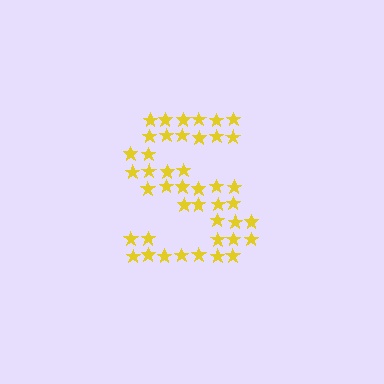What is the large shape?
The large shape is the letter S.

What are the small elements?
The small elements are stars.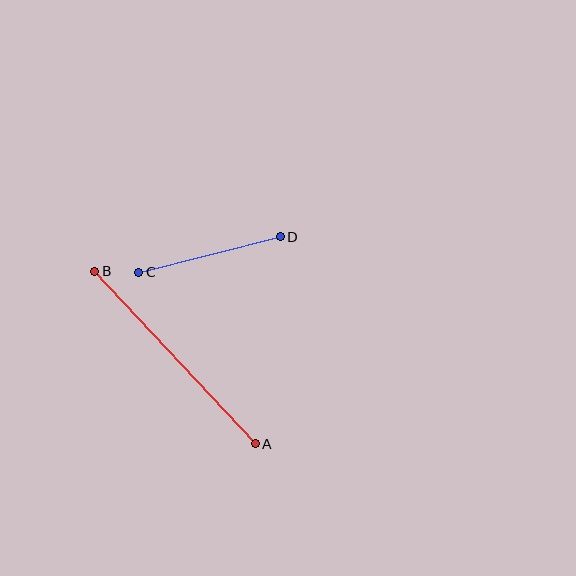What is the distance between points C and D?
The distance is approximately 146 pixels.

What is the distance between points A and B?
The distance is approximately 236 pixels.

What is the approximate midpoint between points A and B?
The midpoint is at approximately (175, 358) pixels.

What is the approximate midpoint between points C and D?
The midpoint is at approximately (209, 254) pixels.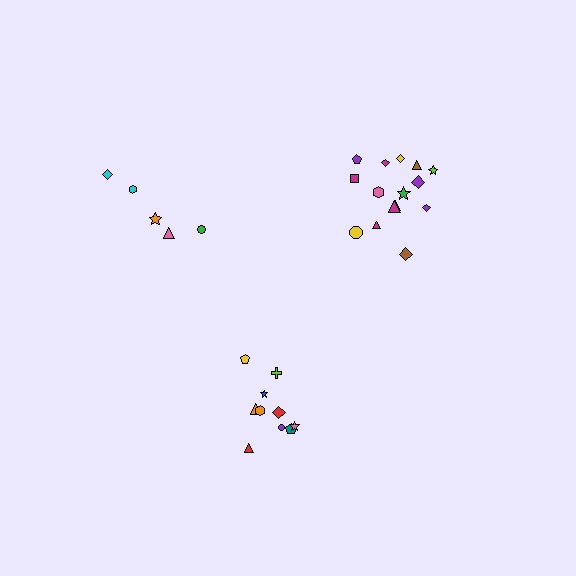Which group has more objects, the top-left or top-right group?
The top-right group.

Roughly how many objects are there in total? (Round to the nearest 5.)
Roughly 30 objects in total.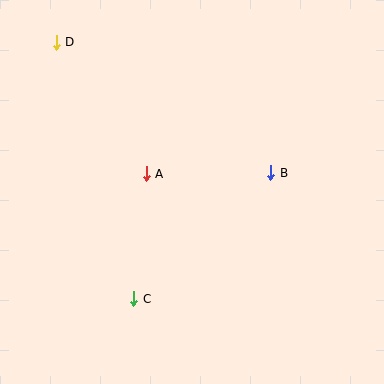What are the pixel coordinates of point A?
Point A is at (146, 174).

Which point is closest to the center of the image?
Point A at (146, 174) is closest to the center.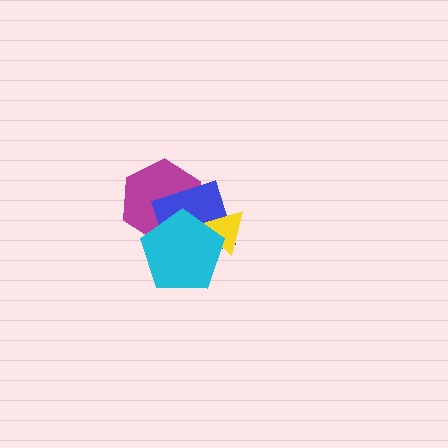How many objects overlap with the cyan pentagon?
3 objects overlap with the cyan pentagon.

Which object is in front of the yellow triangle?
The cyan pentagon is in front of the yellow triangle.